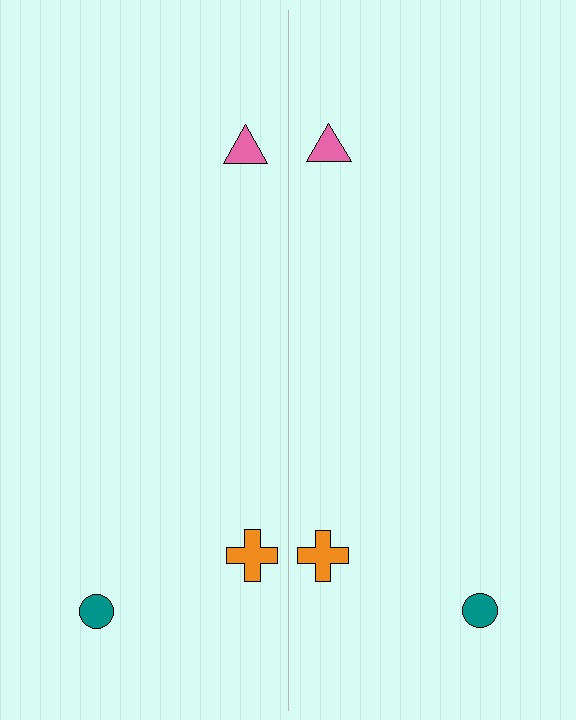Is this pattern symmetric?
Yes, this pattern has bilateral (reflection) symmetry.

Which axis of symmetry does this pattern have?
The pattern has a vertical axis of symmetry running through the center of the image.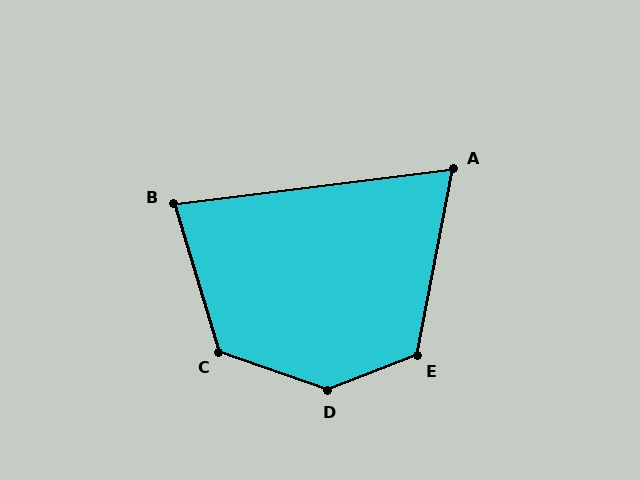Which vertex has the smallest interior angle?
A, at approximately 72 degrees.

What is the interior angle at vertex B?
Approximately 80 degrees (acute).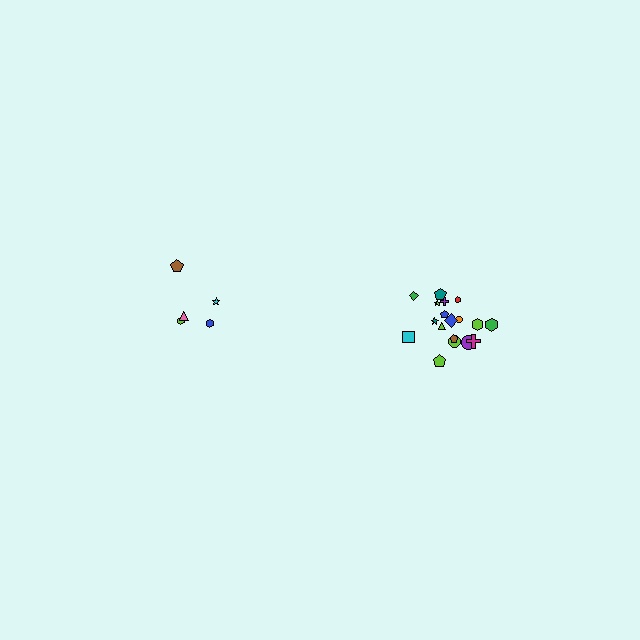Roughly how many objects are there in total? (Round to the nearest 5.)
Roughly 25 objects in total.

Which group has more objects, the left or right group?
The right group.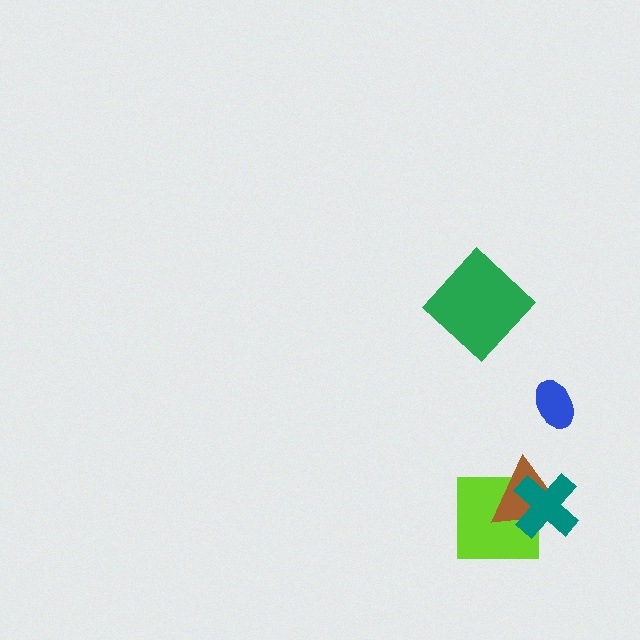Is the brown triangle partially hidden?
Yes, it is partially covered by another shape.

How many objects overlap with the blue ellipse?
0 objects overlap with the blue ellipse.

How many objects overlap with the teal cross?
2 objects overlap with the teal cross.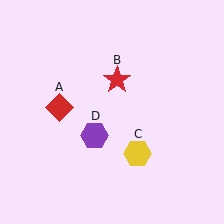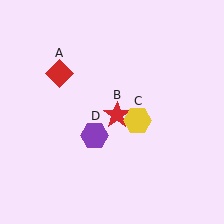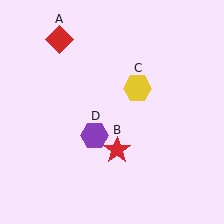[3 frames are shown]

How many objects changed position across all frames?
3 objects changed position: red diamond (object A), red star (object B), yellow hexagon (object C).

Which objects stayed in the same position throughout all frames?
Purple hexagon (object D) remained stationary.